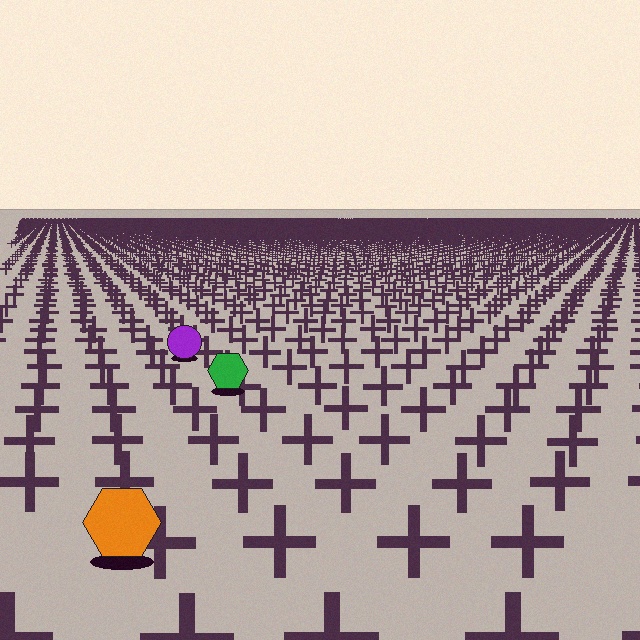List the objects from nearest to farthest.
From nearest to farthest: the orange hexagon, the green hexagon, the purple circle.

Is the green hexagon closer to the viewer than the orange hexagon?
No. The orange hexagon is closer — you can tell from the texture gradient: the ground texture is coarser near it.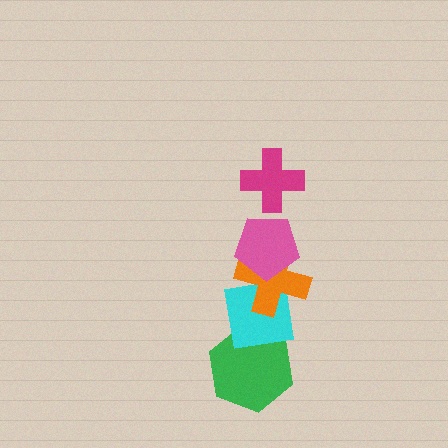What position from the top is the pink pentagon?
The pink pentagon is 2nd from the top.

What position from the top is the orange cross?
The orange cross is 3rd from the top.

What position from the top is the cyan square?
The cyan square is 4th from the top.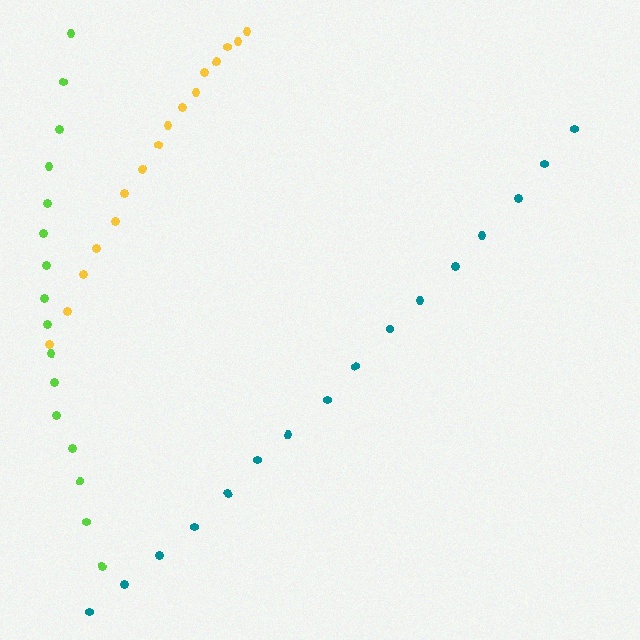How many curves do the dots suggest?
There are 3 distinct paths.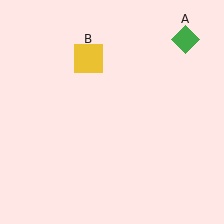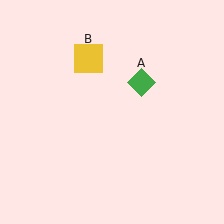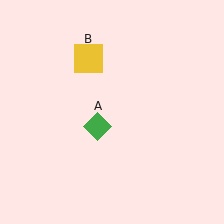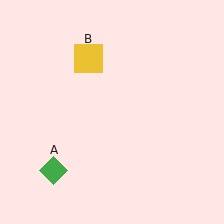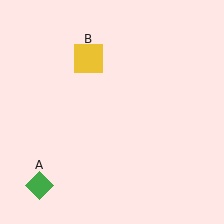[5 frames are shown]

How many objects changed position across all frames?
1 object changed position: green diamond (object A).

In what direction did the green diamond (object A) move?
The green diamond (object A) moved down and to the left.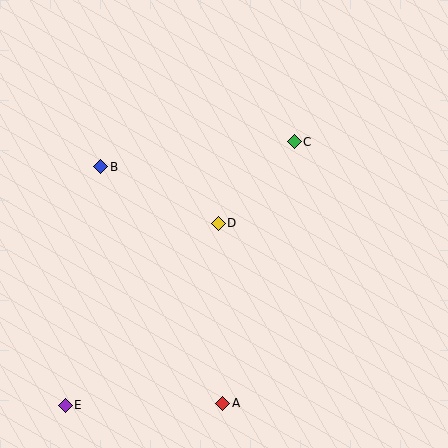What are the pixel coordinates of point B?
Point B is at (101, 167).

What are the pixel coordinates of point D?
Point D is at (218, 223).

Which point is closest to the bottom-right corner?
Point A is closest to the bottom-right corner.